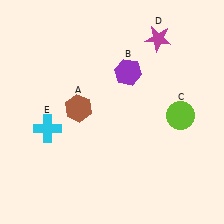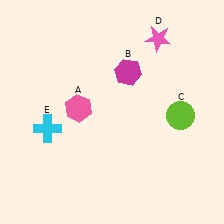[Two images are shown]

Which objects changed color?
A changed from brown to pink. B changed from purple to magenta. D changed from magenta to pink.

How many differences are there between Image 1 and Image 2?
There are 3 differences between the two images.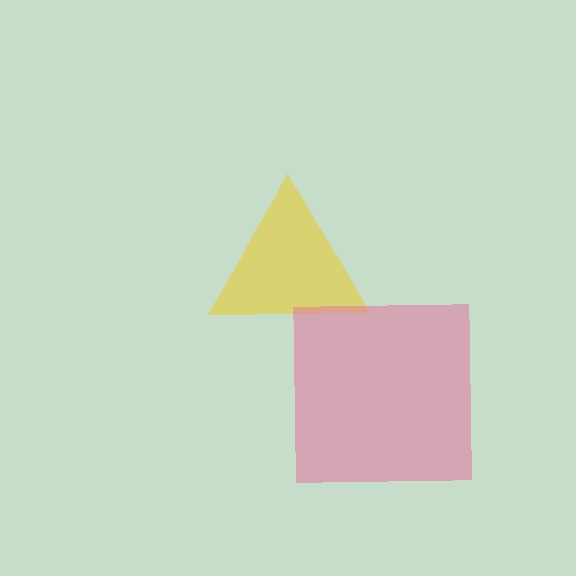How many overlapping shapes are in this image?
There are 2 overlapping shapes in the image.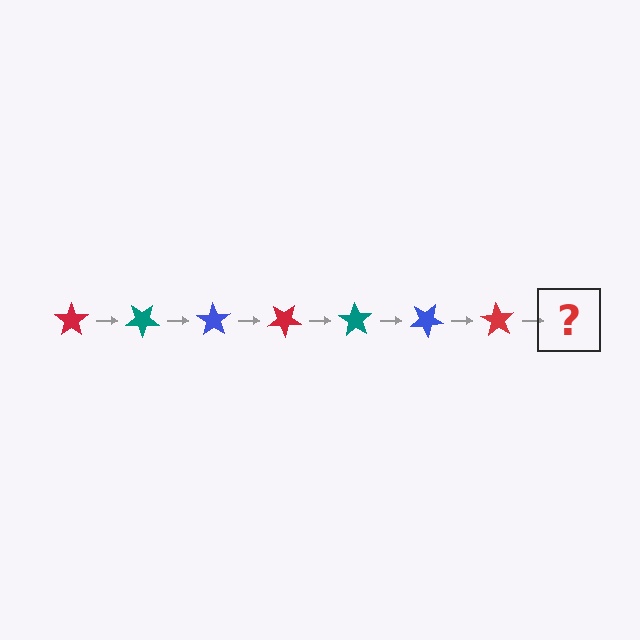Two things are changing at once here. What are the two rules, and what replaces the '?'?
The two rules are that it rotates 35 degrees each step and the color cycles through red, teal, and blue. The '?' should be a teal star, rotated 245 degrees from the start.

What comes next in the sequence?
The next element should be a teal star, rotated 245 degrees from the start.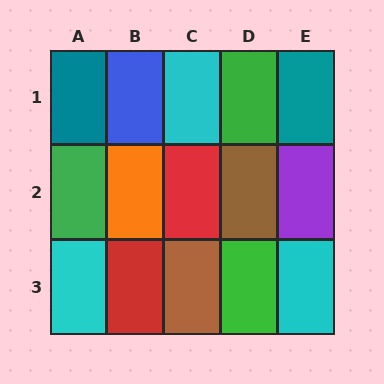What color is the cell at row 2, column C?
Red.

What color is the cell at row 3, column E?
Cyan.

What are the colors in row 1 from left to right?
Teal, blue, cyan, green, teal.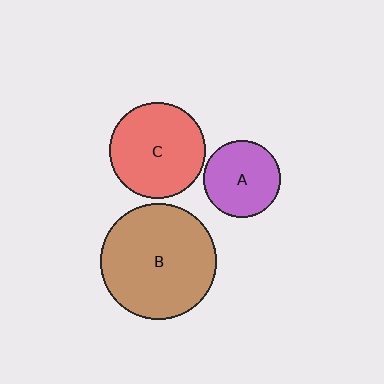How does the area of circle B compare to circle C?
Approximately 1.4 times.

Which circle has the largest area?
Circle B (brown).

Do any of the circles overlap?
No, none of the circles overlap.